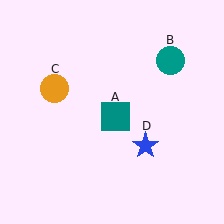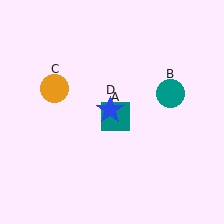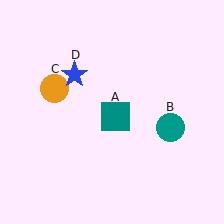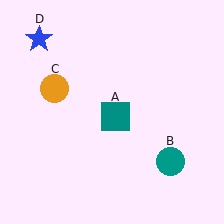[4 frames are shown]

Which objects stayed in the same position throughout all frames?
Teal square (object A) and orange circle (object C) remained stationary.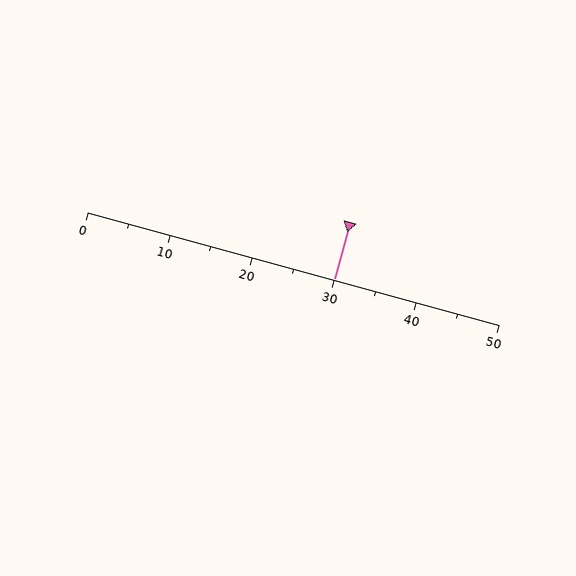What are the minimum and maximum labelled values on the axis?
The axis runs from 0 to 50.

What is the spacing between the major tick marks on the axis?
The major ticks are spaced 10 apart.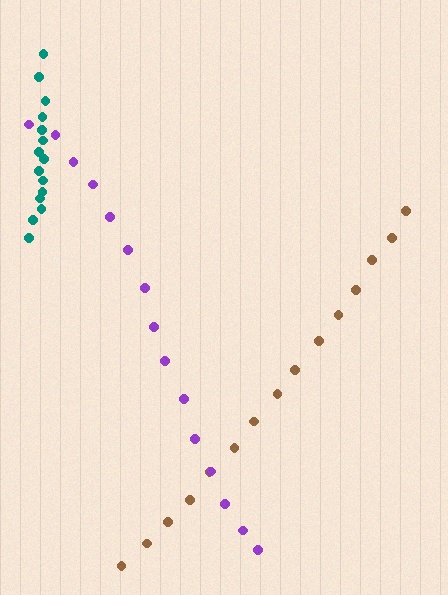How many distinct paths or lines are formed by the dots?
There are 3 distinct paths.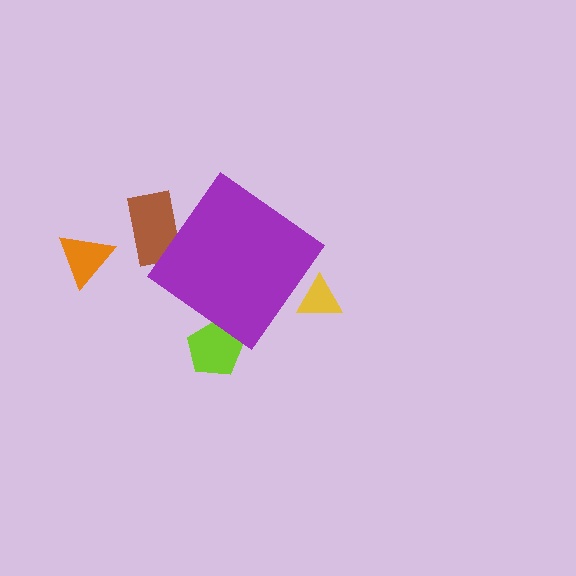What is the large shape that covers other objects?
A purple diamond.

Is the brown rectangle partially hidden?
Yes, the brown rectangle is partially hidden behind the purple diamond.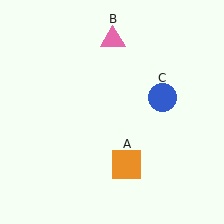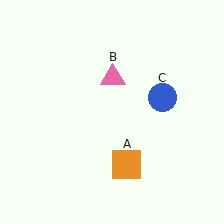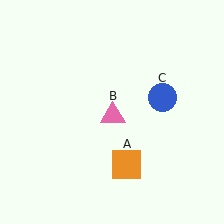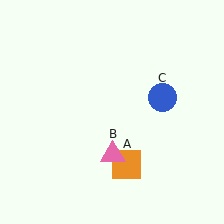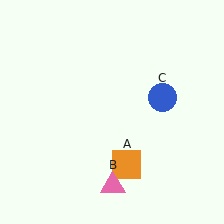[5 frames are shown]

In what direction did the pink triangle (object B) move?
The pink triangle (object B) moved down.